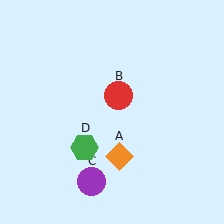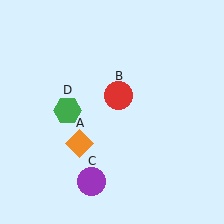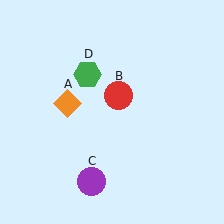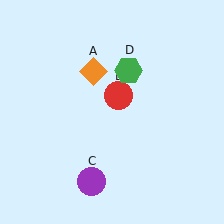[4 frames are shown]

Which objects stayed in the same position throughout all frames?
Red circle (object B) and purple circle (object C) remained stationary.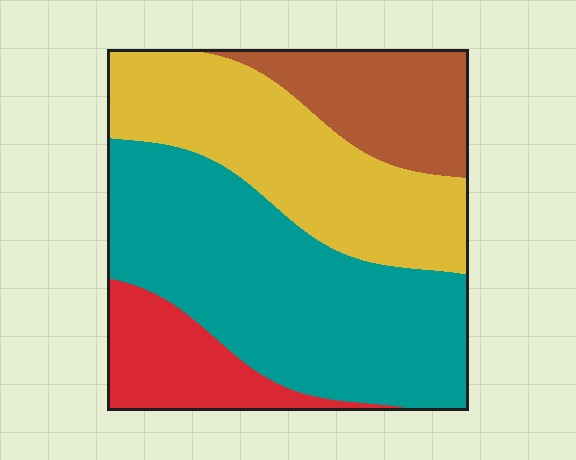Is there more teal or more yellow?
Teal.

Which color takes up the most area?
Teal, at roughly 45%.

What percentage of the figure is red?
Red takes up less than a quarter of the figure.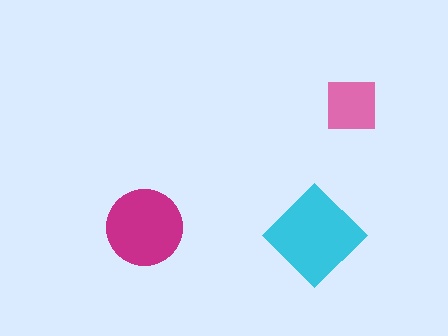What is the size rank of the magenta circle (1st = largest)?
2nd.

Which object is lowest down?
The cyan diamond is bottommost.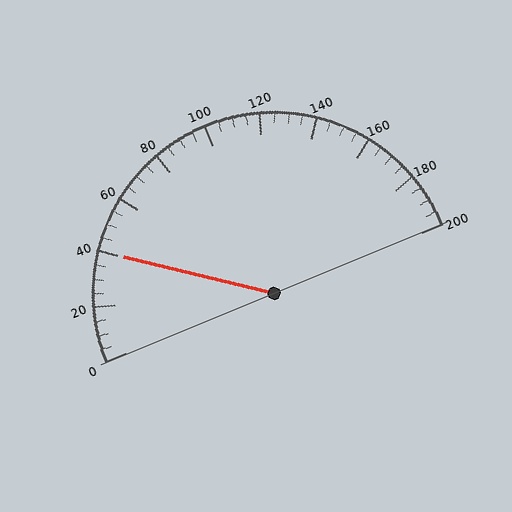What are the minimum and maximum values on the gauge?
The gauge ranges from 0 to 200.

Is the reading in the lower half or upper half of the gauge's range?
The reading is in the lower half of the range (0 to 200).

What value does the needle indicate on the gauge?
The needle indicates approximately 40.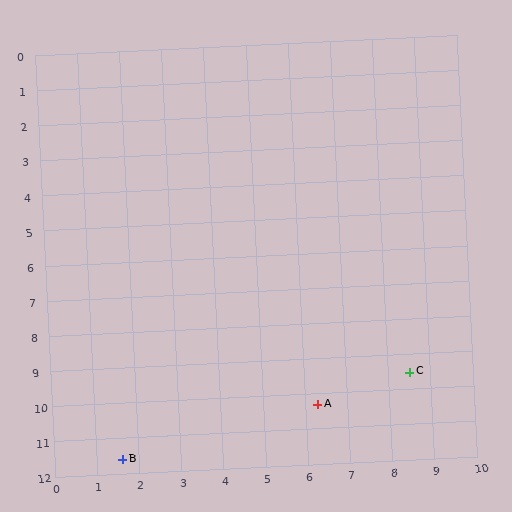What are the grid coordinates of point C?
Point C is at approximately (8.5, 9.5).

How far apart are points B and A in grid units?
Points B and A are about 4.9 grid units apart.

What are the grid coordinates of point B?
Point B is at approximately (1.6, 11.6).